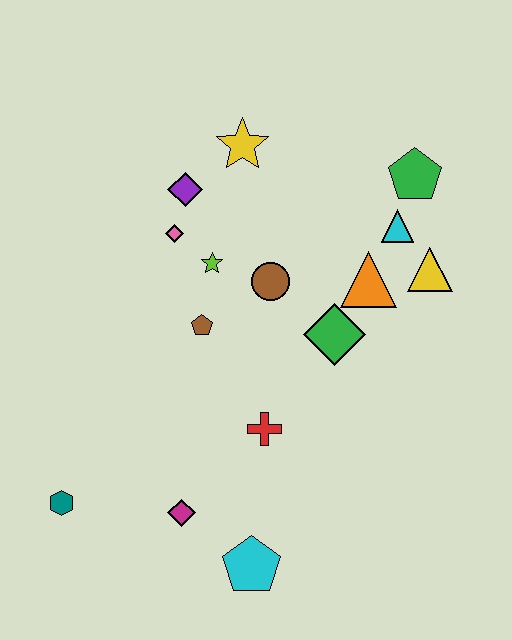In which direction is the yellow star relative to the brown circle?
The yellow star is above the brown circle.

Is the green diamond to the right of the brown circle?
Yes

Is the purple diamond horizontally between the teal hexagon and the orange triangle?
Yes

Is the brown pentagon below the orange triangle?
Yes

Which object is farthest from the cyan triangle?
The teal hexagon is farthest from the cyan triangle.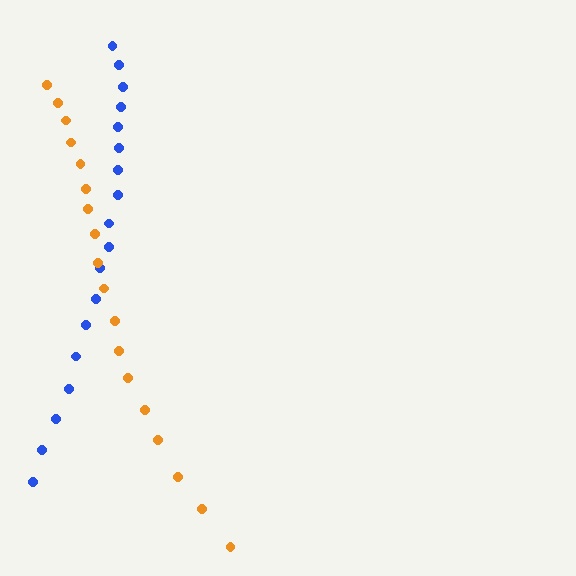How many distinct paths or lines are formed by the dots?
There are 2 distinct paths.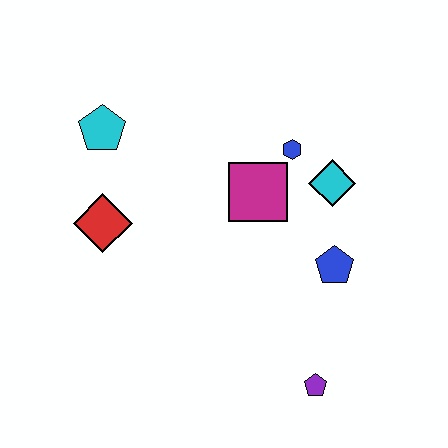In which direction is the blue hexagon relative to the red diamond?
The blue hexagon is to the right of the red diamond.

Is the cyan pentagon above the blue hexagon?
Yes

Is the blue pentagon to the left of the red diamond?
No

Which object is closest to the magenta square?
The blue hexagon is closest to the magenta square.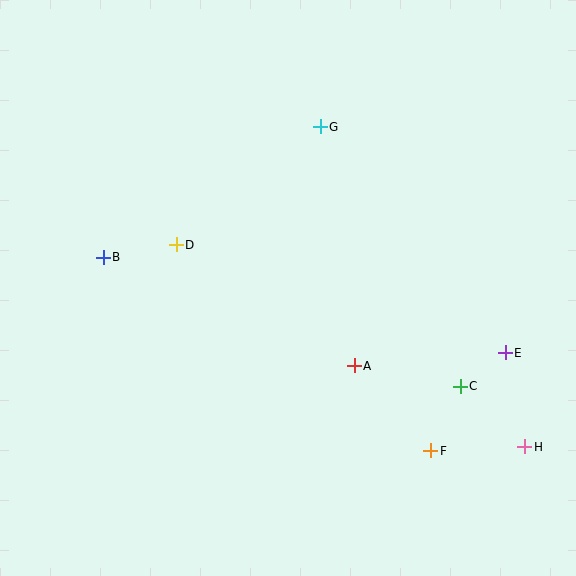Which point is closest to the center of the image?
Point A at (354, 366) is closest to the center.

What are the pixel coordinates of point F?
Point F is at (431, 451).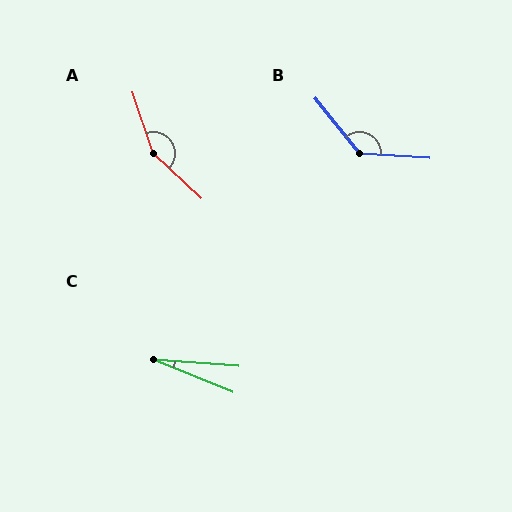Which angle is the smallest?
C, at approximately 18 degrees.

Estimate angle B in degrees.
Approximately 133 degrees.